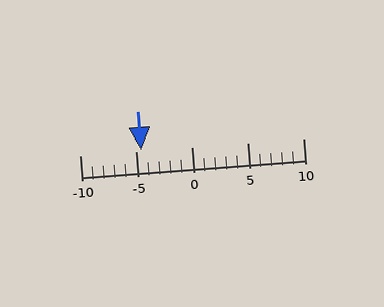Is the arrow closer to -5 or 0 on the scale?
The arrow is closer to -5.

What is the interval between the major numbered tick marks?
The major tick marks are spaced 5 units apart.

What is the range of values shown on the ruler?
The ruler shows values from -10 to 10.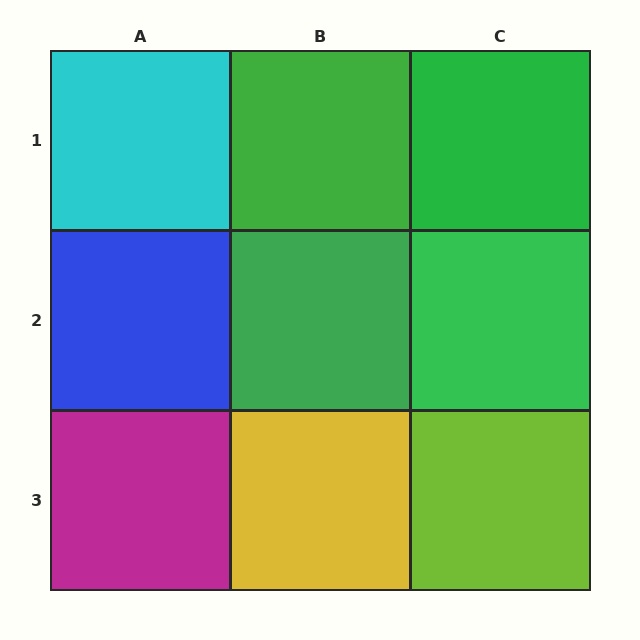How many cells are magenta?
1 cell is magenta.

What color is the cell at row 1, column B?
Green.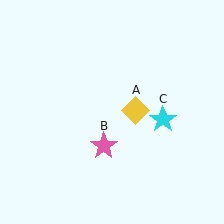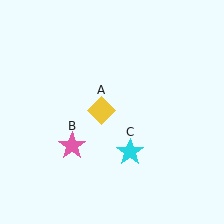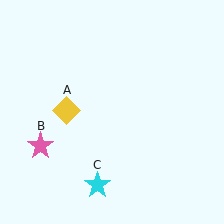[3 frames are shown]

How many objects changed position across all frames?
3 objects changed position: yellow diamond (object A), pink star (object B), cyan star (object C).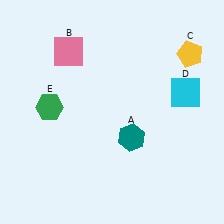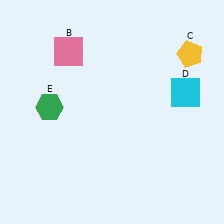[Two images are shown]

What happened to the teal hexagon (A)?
The teal hexagon (A) was removed in Image 2. It was in the bottom-right area of Image 1.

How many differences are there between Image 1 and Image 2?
There is 1 difference between the two images.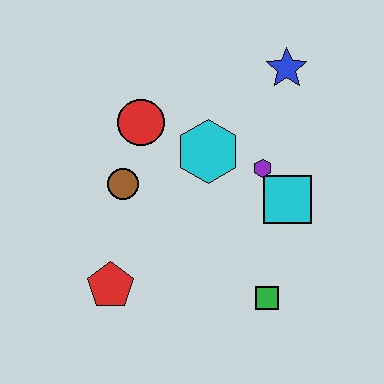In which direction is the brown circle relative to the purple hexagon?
The brown circle is to the left of the purple hexagon.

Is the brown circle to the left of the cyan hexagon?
Yes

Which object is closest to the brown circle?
The red circle is closest to the brown circle.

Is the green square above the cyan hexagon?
No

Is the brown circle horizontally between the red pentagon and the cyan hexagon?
Yes